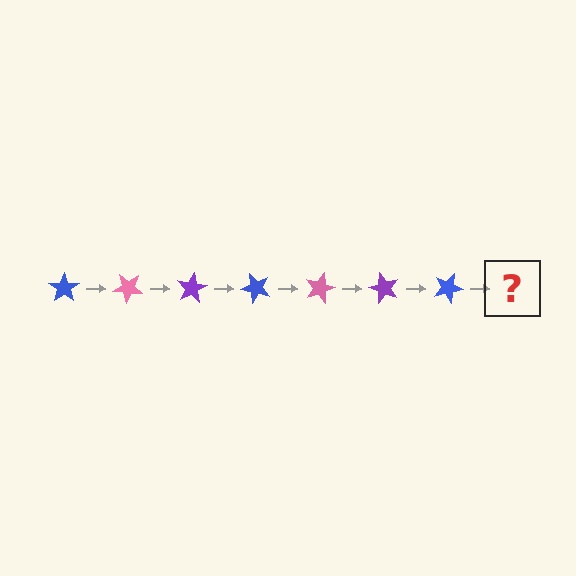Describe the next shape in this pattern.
It should be a pink star, rotated 280 degrees from the start.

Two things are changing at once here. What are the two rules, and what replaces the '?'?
The two rules are that it rotates 40 degrees each step and the color cycles through blue, pink, and purple. The '?' should be a pink star, rotated 280 degrees from the start.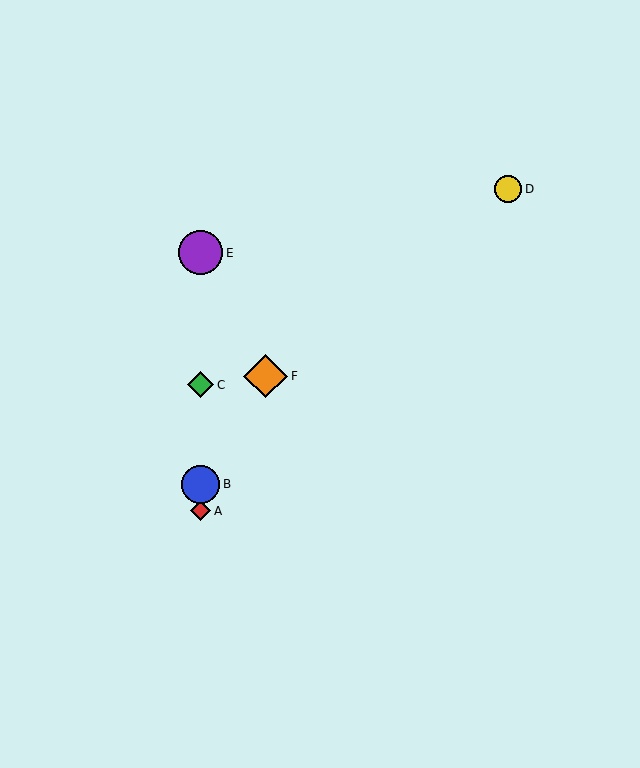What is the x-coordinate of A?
Object A is at x≈201.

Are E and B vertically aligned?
Yes, both are at x≈201.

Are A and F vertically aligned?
No, A is at x≈201 and F is at x≈266.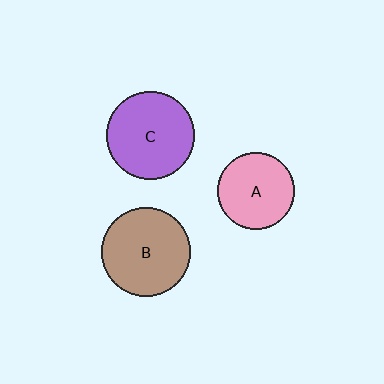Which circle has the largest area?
Circle B (brown).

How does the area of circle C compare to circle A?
Approximately 1.3 times.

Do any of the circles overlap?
No, none of the circles overlap.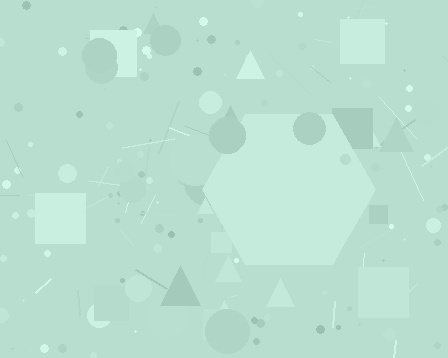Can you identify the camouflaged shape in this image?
The camouflaged shape is a hexagon.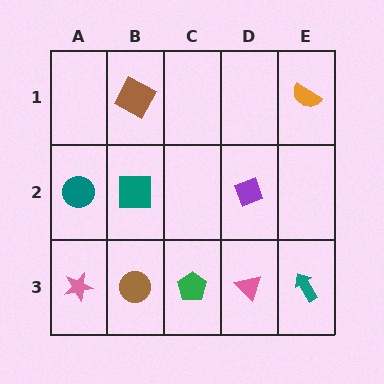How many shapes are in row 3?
5 shapes.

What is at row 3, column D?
A pink triangle.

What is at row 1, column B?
A brown square.